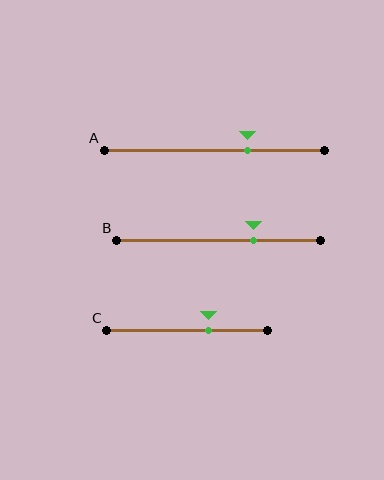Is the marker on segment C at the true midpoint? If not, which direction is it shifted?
No, the marker on segment C is shifted to the right by about 14% of the segment length.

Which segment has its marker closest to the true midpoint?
Segment C has its marker closest to the true midpoint.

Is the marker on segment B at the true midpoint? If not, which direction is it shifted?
No, the marker on segment B is shifted to the right by about 17% of the segment length.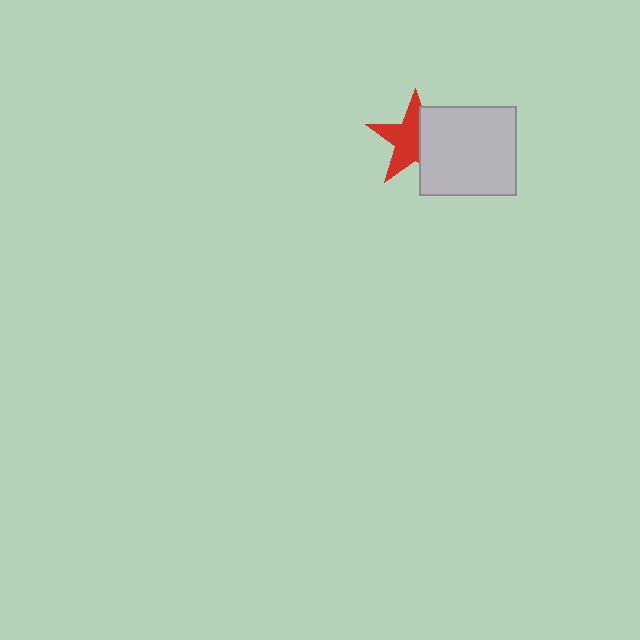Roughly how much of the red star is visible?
About half of it is visible (roughly 60%).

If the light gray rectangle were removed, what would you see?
You would see the complete red star.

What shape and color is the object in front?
The object in front is a light gray rectangle.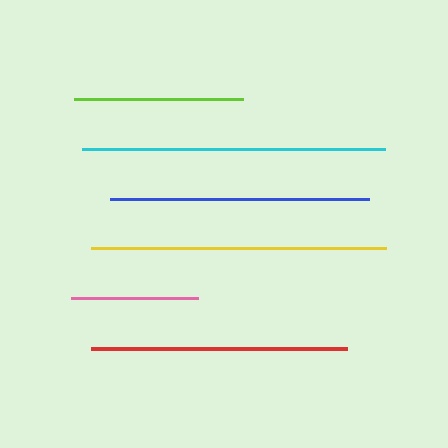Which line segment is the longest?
The cyan line is the longest at approximately 303 pixels.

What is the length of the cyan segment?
The cyan segment is approximately 303 pixels long.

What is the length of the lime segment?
The lime segment is approximately 169 pixels long.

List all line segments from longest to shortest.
From longest to shortest: cyan, yellow, blue, red, lime, pink.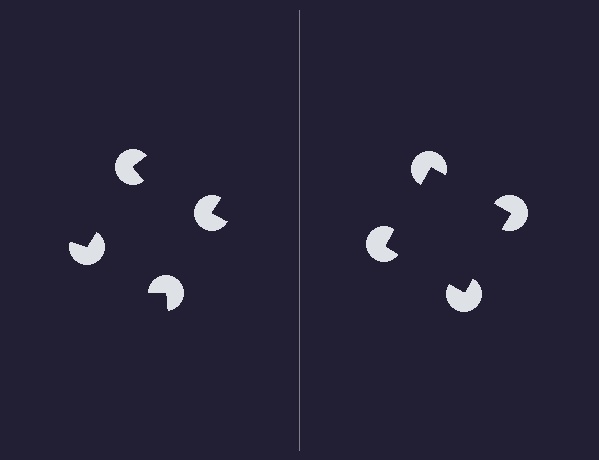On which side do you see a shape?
An illusory square appears on the right side. On the left side the wedge cuts are rotated, so no coherent shape forms.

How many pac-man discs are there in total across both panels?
8 — 4 on each side.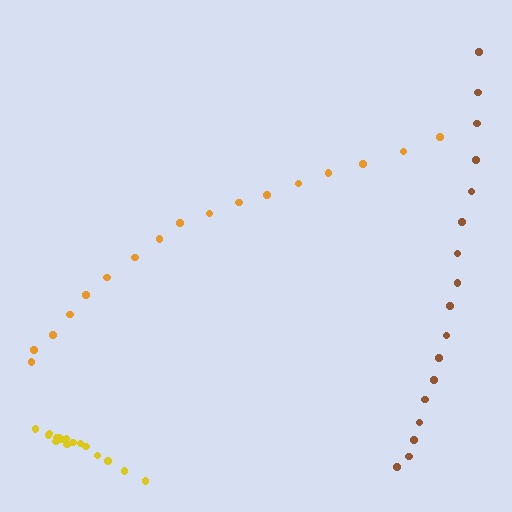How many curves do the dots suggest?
There are 3 distinct paths.